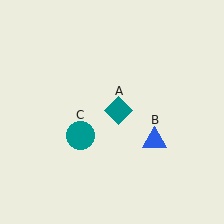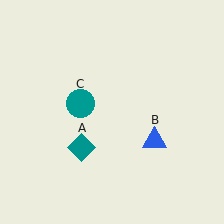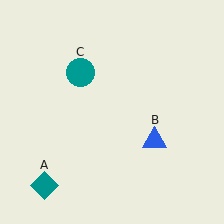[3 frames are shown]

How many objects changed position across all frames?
2 objects changed position: teal diamond (object A), teal circle (object C).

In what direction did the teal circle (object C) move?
The teal circle (object C) moved up.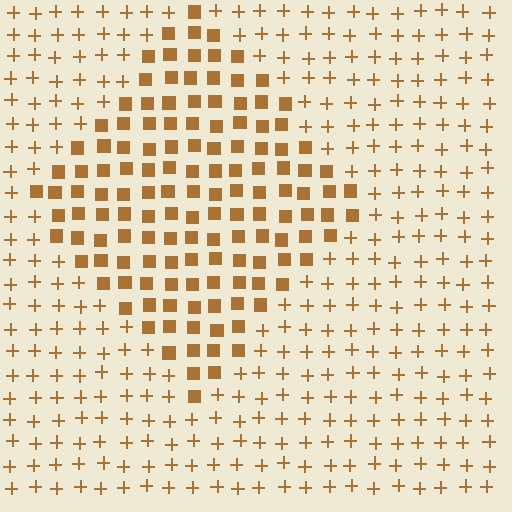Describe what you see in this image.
The image is filled with small brown elements arranged in a uniform grid. A diamond-shaped region contains squares, while the surrounding area contains plus signs. The boundary is defined purely by the change in element shape.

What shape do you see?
I see a diamond.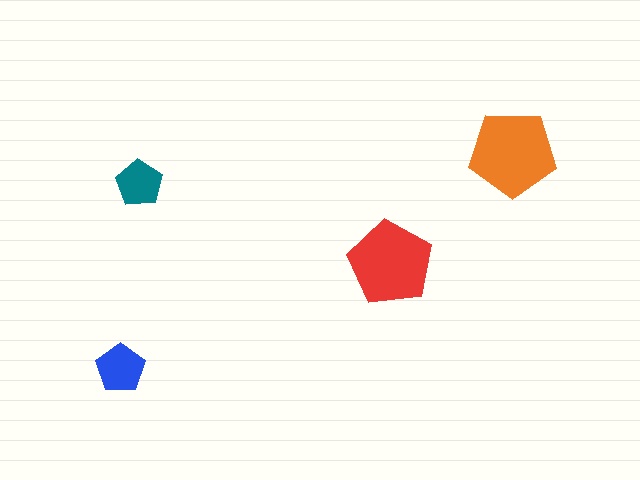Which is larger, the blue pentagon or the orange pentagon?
The orange one.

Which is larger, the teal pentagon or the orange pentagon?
The orange one.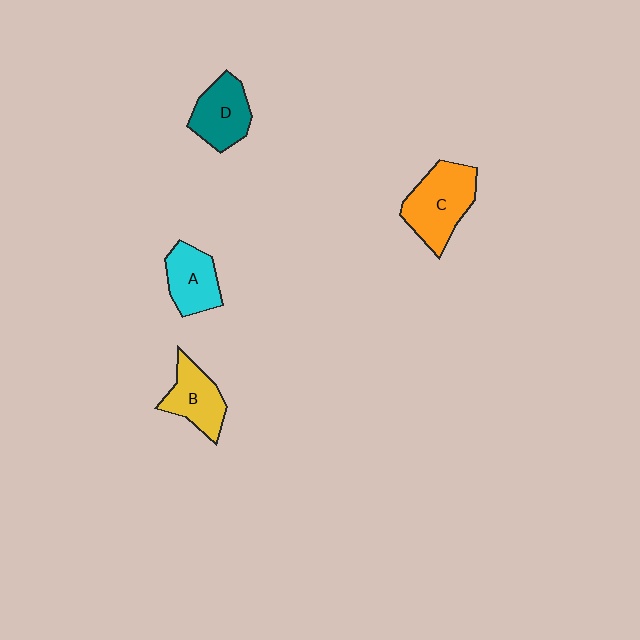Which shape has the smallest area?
Shape A (cyan).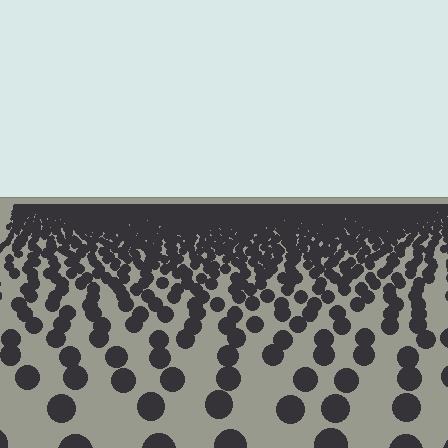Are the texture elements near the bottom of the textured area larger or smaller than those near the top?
Larger. Near the bottom, elements are closer to the viewer and appear at a bigger on-screen size.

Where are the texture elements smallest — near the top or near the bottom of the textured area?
Near the top.